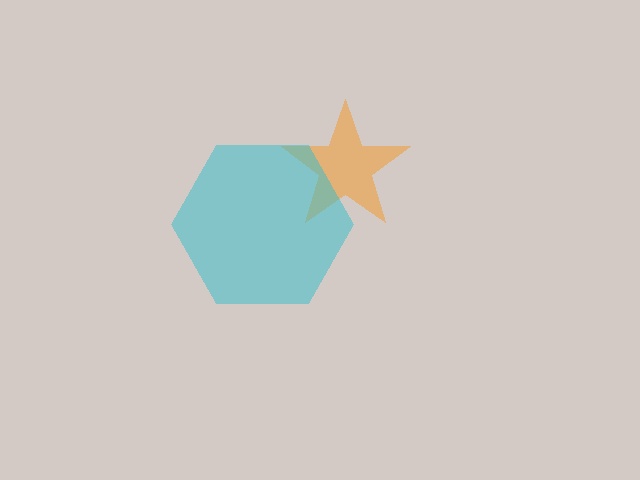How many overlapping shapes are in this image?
There are 2 overlapping shapes in the image.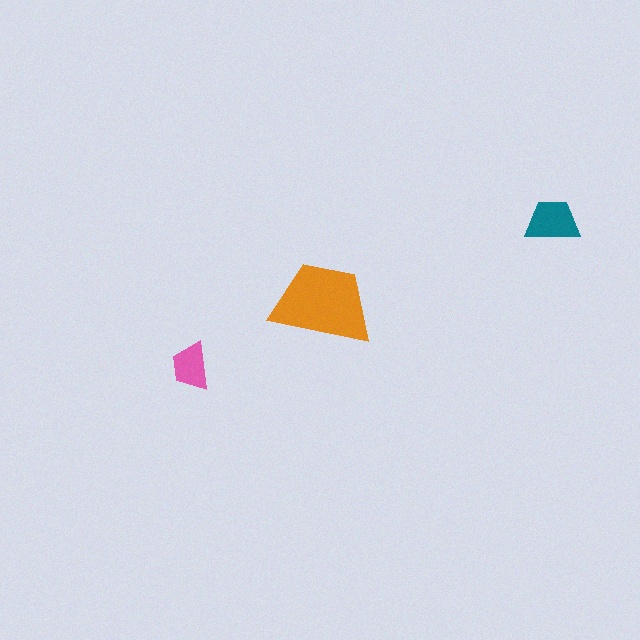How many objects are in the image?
There are 3 objects in the image.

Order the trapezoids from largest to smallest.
the orange one, the teal one, the pink one.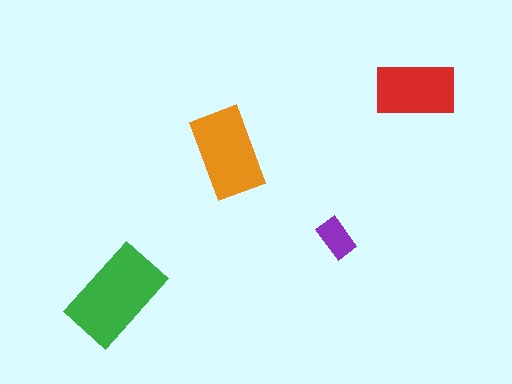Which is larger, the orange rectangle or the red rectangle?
The orange one.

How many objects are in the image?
There are 4 objects in the image.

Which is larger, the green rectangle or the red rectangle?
The green one.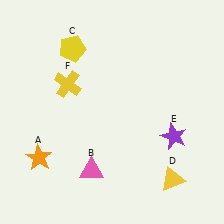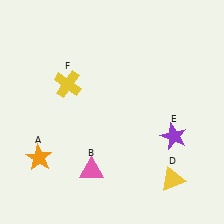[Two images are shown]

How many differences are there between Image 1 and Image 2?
There is 1 difference between the two images.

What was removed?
The yellow pentagon (C) was removed in Image 2.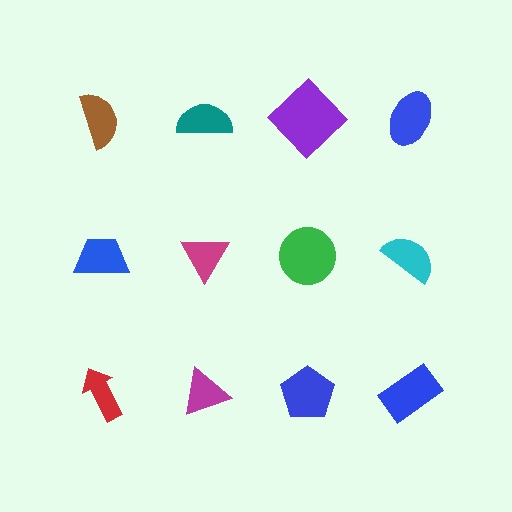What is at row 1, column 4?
A blue ellipse.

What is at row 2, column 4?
A cyan semicircle.